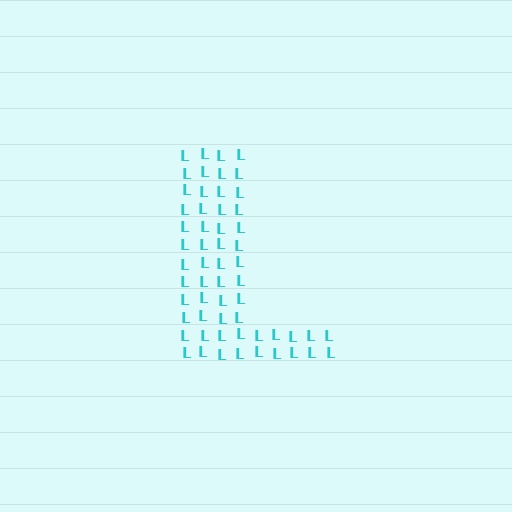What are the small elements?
The small elements are letter L's.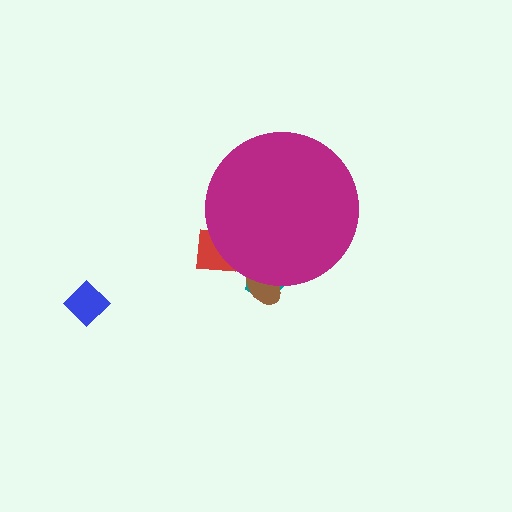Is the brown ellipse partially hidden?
Yes, the brown ellipse is partially hidden behind the magenta circle.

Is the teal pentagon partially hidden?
Yes, the teal pentagon is partially hidden behind the magenta circle.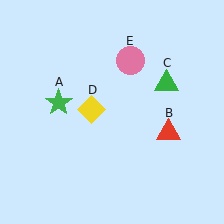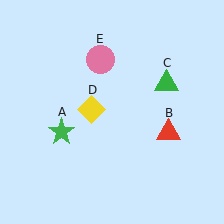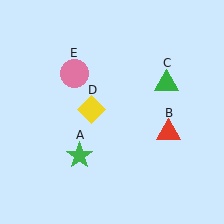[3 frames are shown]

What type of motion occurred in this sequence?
The green star (object A), pink circle (object E) rotated counterclockwise around the center of the scene.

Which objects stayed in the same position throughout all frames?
Red triangle (object B) and green triangle (object C) and yellow diamond (object D) remained stationary.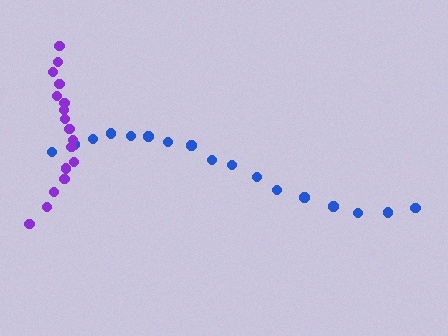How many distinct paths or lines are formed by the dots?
There are 2 distinct paths.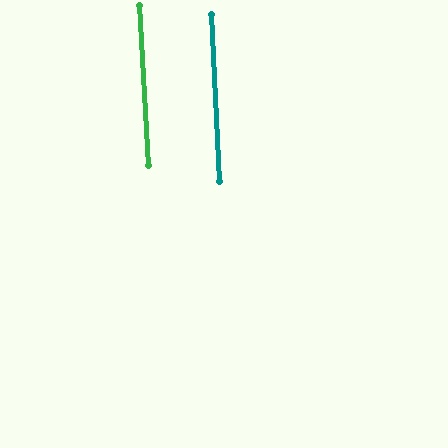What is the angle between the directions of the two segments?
Approximately 1 degree.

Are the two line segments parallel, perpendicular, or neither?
Parallel — their directions differ by only 0.6°.